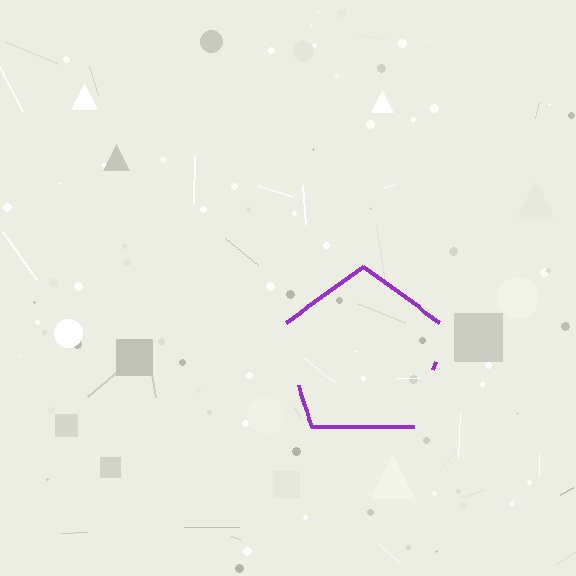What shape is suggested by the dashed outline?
The dashed outline suggests a pentagon.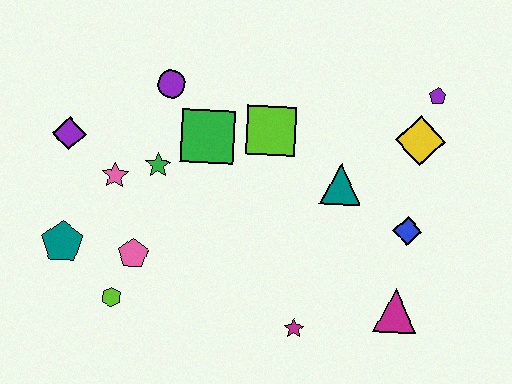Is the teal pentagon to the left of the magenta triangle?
Yes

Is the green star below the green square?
Yes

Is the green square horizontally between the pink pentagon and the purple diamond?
No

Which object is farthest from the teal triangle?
The teal pentagon is farthest from the teal triangle.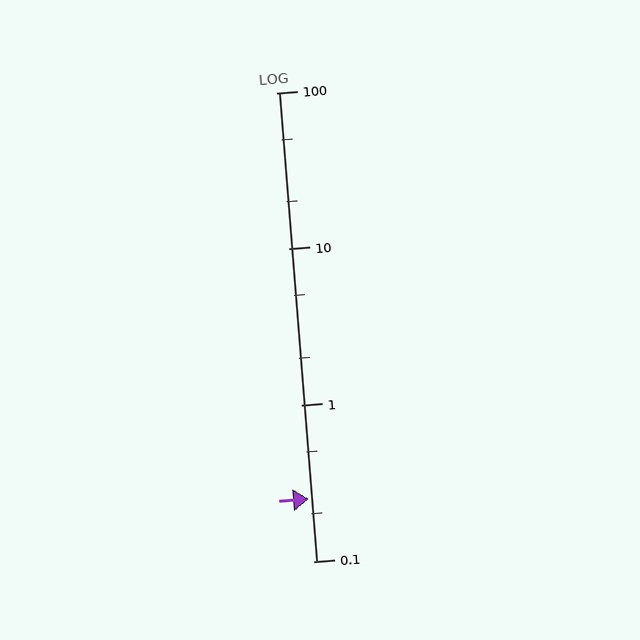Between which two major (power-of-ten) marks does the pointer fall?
The pointer is between 0.1 and 1.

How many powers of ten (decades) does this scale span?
The scale spans 3 decades, from 0.1 to 100.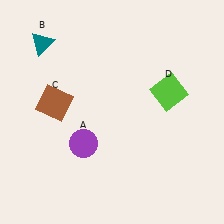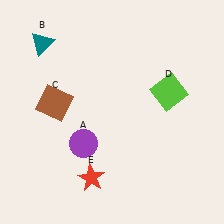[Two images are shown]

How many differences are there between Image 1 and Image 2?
There is 1 difference between the two images.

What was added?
A red star (E) was added in Image 2.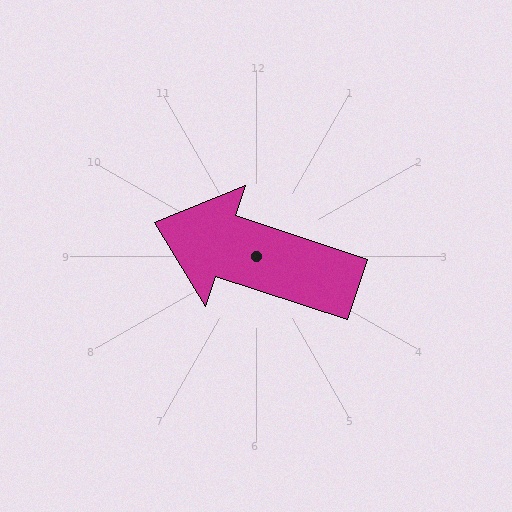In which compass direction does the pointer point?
West.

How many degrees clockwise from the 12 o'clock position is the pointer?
Approximately 288 degrees.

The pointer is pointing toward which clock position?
Roughly 10 o'clock.